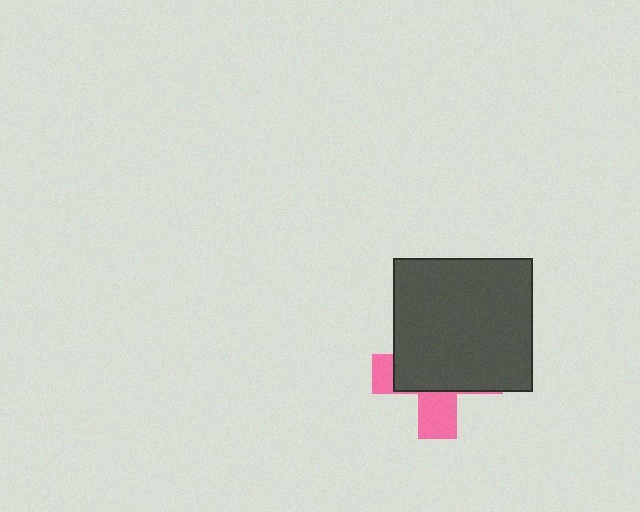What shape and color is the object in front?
The object in front is a dark gray rectangle.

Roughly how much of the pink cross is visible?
A small part of it is visible (roughly 33%).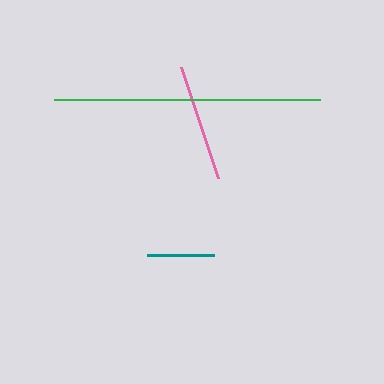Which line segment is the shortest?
The teal line is the shortest at approximately 67 pixels.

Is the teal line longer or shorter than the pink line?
The pink line is longer than the teal line.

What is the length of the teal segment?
The teal segment is approximately 67 pixels long.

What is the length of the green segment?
The green segment is approximately 265 pixels long.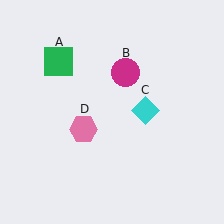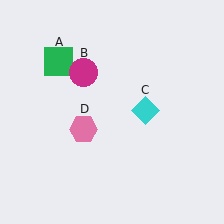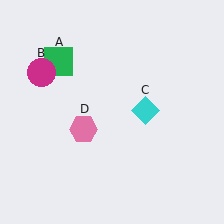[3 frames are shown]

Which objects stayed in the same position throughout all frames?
Green square (object A) and cyan diamond (object C) and pink hexagon (object D) remained stationary.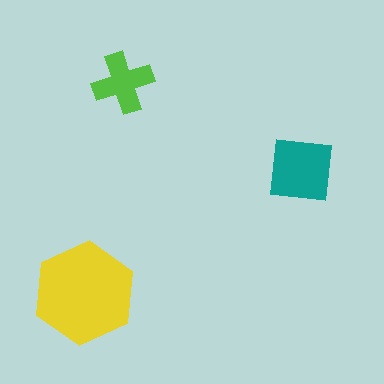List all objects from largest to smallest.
The yellow hexagon, the teal square, the lime cross.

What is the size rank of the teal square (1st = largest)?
2nd.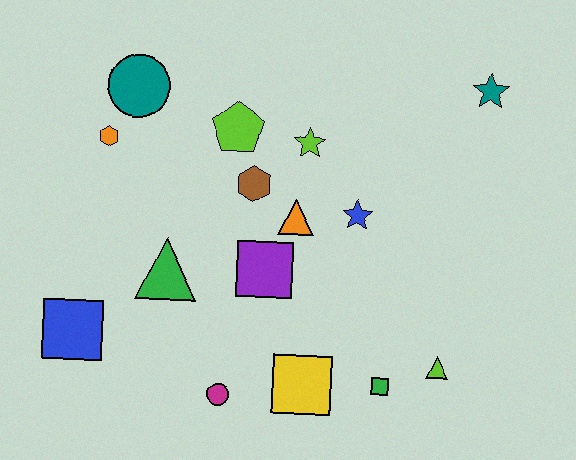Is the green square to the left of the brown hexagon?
No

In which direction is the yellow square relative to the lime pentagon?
The yellow square is below the lime pentagon.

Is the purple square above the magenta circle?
Yes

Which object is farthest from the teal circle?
The lime triangle is farthest from the teal circle.